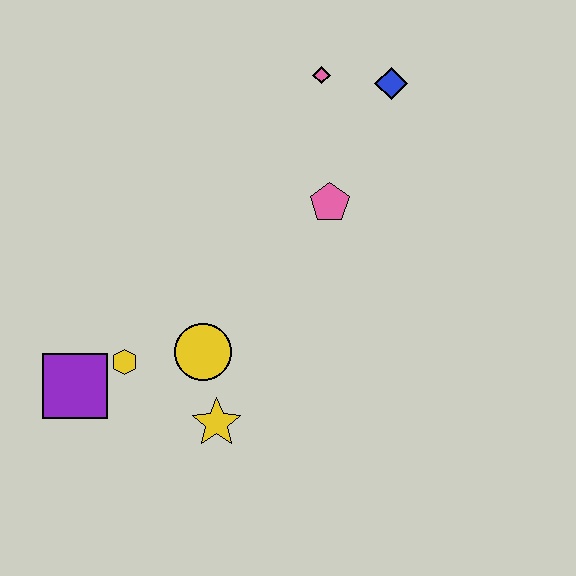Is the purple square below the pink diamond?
Yes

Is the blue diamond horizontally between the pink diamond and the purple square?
No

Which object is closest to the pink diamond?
The blue diamond is closest to the pink diamond.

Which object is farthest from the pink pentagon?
The purple square is farthest from the pink pentagon.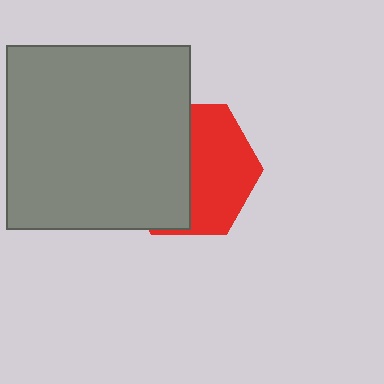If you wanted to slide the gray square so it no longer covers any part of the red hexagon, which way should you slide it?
Slide it left — that is the most direct way to separate the two shapes.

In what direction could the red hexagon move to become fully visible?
The red hexagon could move right. That would shift it out from behind the gray square entirely.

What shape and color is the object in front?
The object in front is a gray square.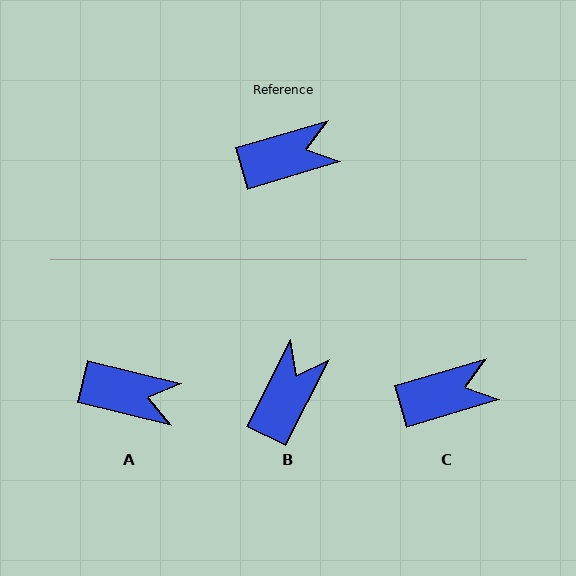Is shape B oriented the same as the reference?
No, it is off by about 47 degrees.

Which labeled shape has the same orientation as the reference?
C.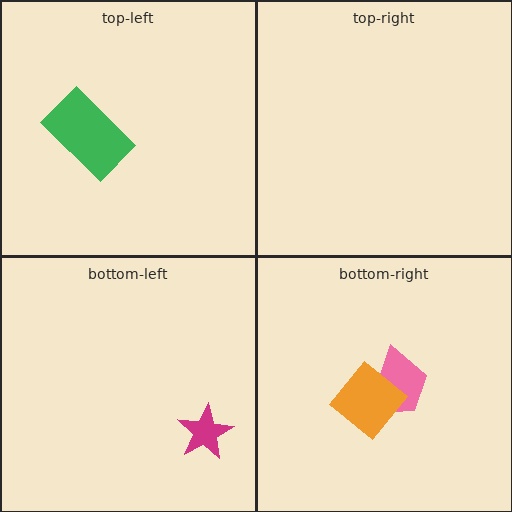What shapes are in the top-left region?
The green rectangle.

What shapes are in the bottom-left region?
The magenta star.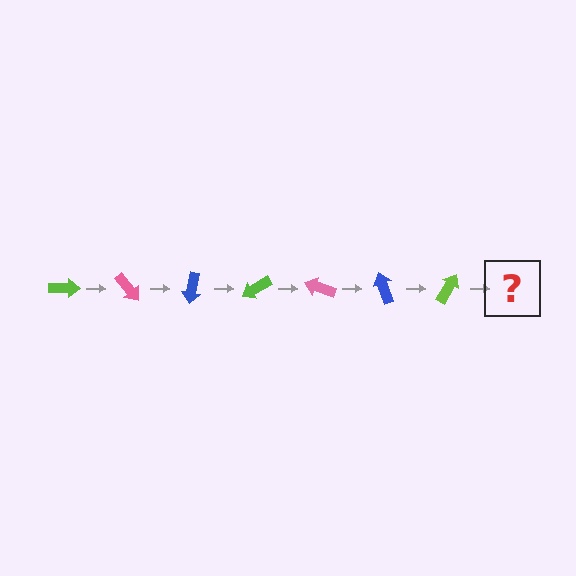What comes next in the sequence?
The next element should be a pink arrow, rotated 350 degrees from the start.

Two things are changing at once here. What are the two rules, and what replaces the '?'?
The two rules are that it rotates 50 degrees each step and the color cycles through lime, pink, and blue. The '?' should be a pink arrow, rotated 350 degrees from the start.